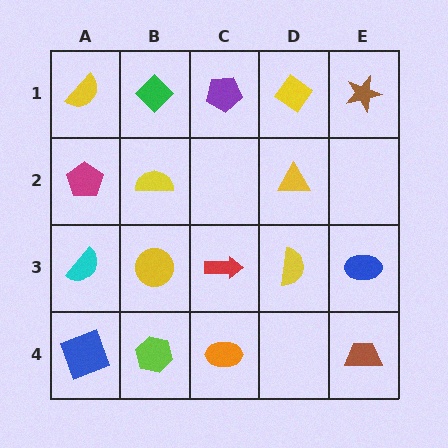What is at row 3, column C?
A red arrow.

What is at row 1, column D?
A yellow diamond.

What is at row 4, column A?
A blue square.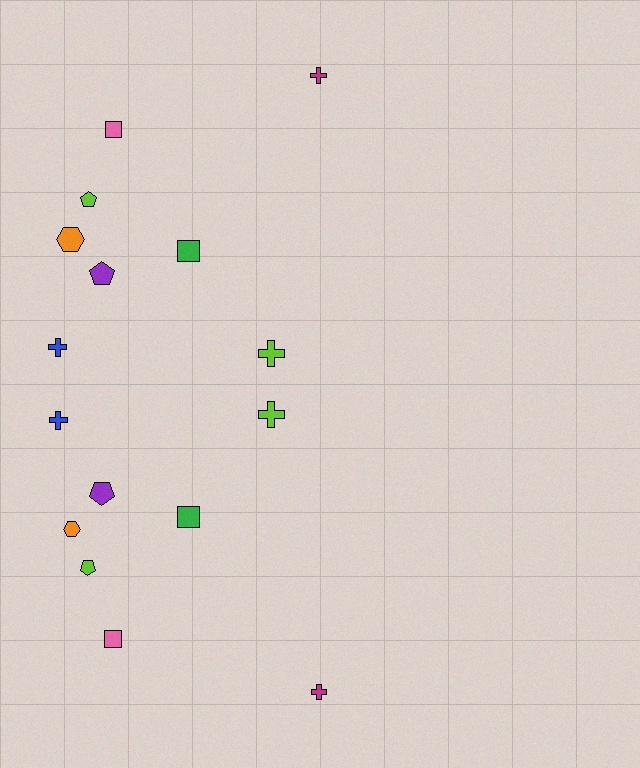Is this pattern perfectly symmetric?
No, the pattern is not perfectly symmetric. The orange hexagon on the bottom side has a different size than its mirror counterpart.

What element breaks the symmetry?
The orange hexagon on the bottom side has a different size than its mirror counterpart.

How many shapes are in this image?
There are 16 shapes in this image.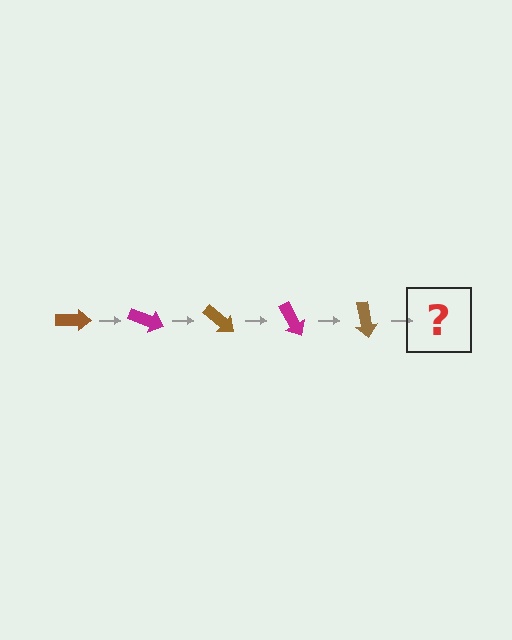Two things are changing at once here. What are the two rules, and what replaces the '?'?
The two rules are that it rotates 20 degrees each step and the color cycles through brown and magenta. The '?' should be a magenta arrow, rotated 100 degrees from the start.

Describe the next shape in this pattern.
It should be a magenta arrow, rotated 100 degrees from the start.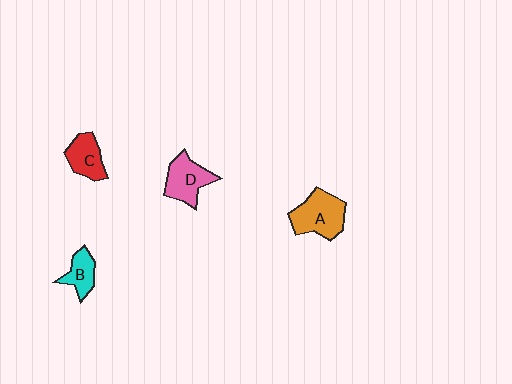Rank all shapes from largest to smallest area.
From largest to smallest: A (orange), D (pink), C (red), B (cyan).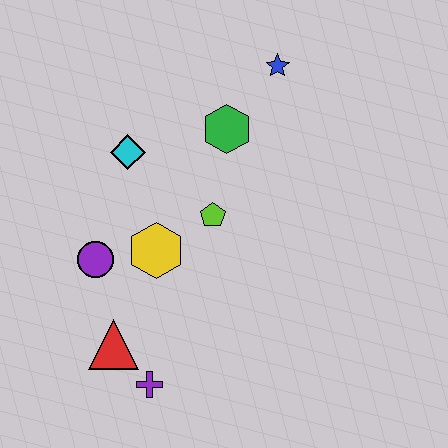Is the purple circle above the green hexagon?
No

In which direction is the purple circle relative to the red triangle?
The purple circle is above the red triangle.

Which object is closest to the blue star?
The green hexagon is closest to the blue star.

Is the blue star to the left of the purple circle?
No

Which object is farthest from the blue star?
The purple cross is farthest from the blue star.